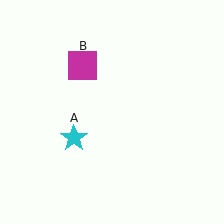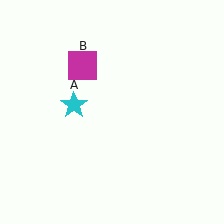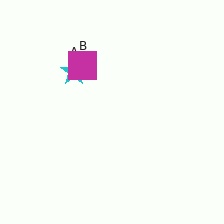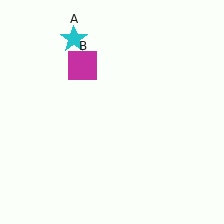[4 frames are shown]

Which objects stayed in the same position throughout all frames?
Magenta square (object B) remained stationary.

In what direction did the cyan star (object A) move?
The cyan star (object A) moved up.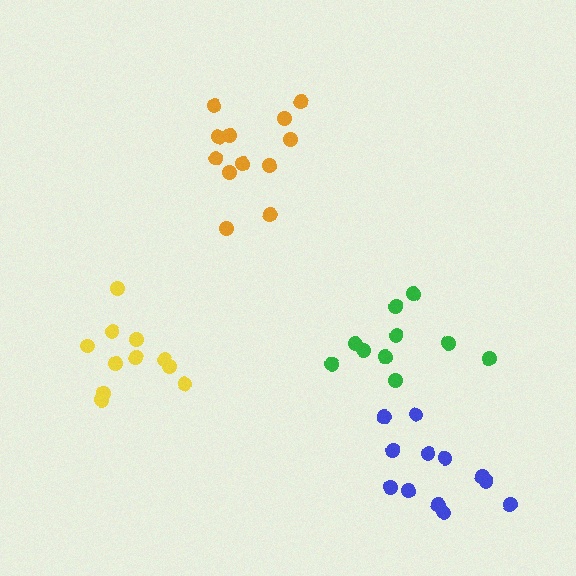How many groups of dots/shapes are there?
There are 4 groups.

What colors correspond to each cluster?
The clusters are colored: orange, green, blue, yellow.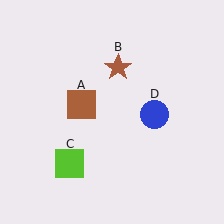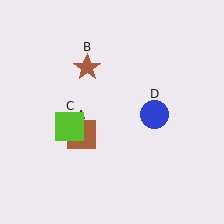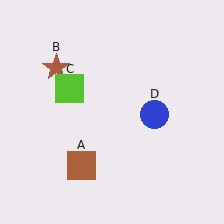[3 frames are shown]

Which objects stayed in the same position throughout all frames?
Blue circle (object D) remained stationary.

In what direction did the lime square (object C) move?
The lime square (object C) moved up.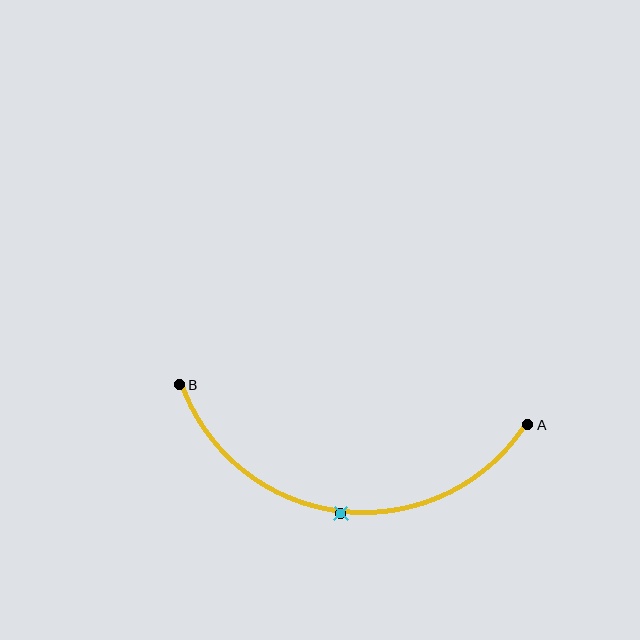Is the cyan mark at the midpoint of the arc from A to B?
Yes. The cyan mark lies on the arc at equal arc-length from both A and B — it is the arc midpoint.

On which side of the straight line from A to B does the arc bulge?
The arc bulges below the straight line connecting A and B.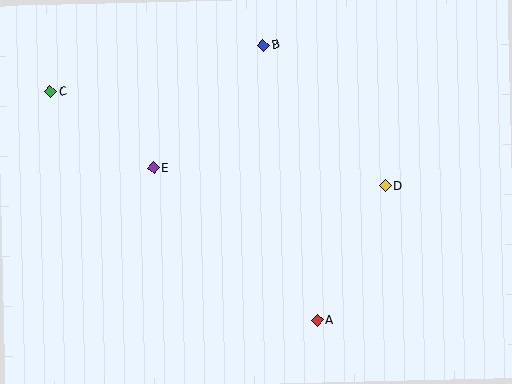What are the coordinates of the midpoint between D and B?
The midpoint between D and B is at (324, 115).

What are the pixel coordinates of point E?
Point E is at (154, 168).